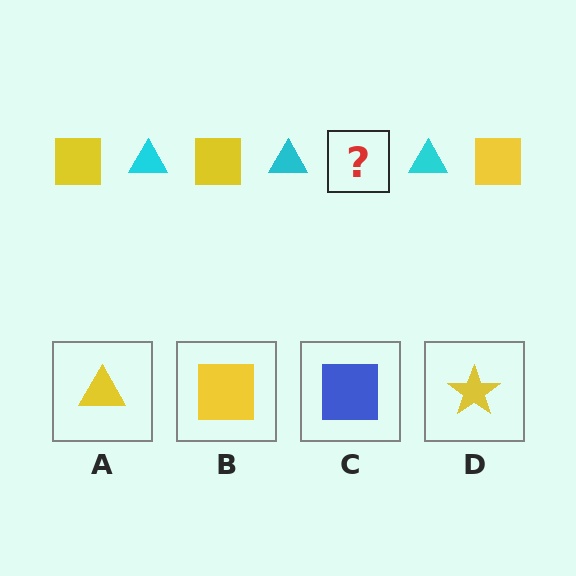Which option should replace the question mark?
Option B.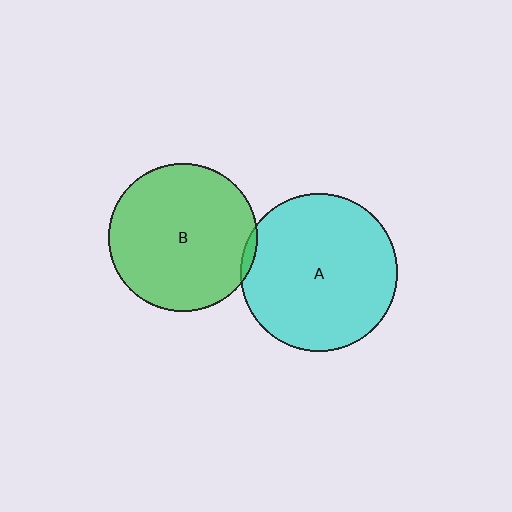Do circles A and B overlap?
Yes.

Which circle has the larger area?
Circle A (cyan).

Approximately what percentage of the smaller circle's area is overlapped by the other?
Approximately 5%.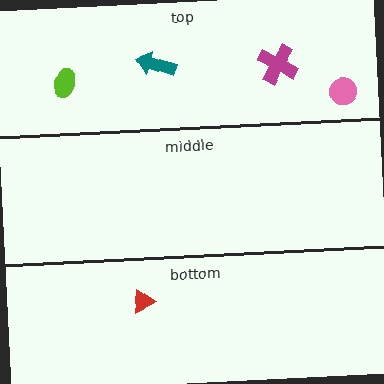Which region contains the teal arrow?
The top region.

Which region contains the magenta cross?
The top region.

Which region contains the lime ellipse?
The top region.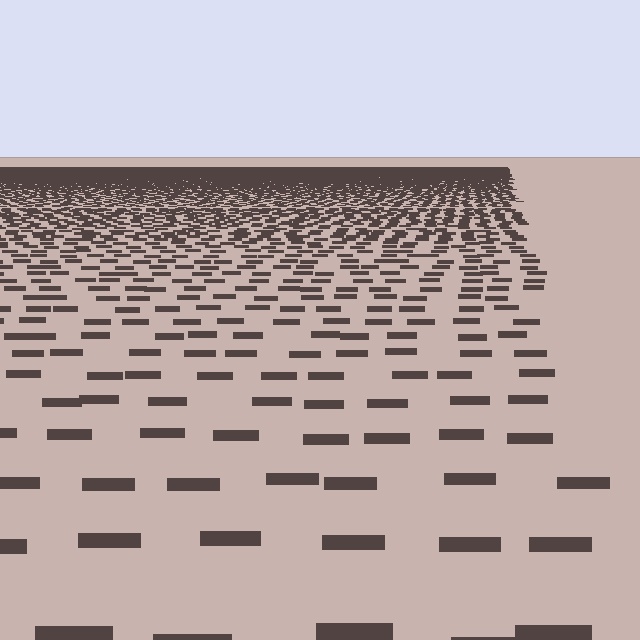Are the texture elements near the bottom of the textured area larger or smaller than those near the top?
Larger. Near the bottom, elements are closer to the viewer and appear at a bigger on-screen size.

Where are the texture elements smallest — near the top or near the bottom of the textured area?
Near the top.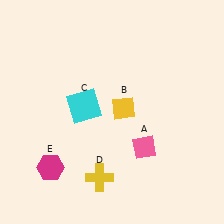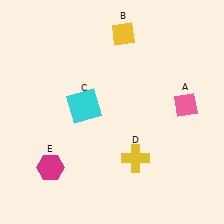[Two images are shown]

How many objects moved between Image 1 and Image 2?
3 objects moved between the two images.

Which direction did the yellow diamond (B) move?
The yellow diamond (B) moved up.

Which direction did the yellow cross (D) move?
The yellow cross (D) moved right.